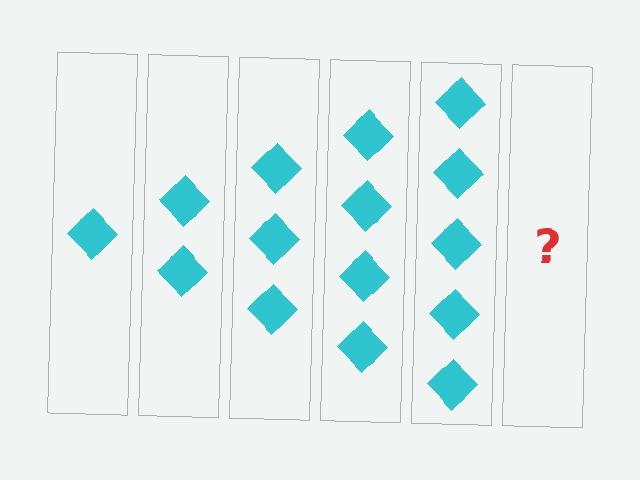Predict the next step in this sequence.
The next step is 6 diamonds.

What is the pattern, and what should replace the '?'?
The pattern is that each step adds one more diamond. The '?' should be 6 diamonds.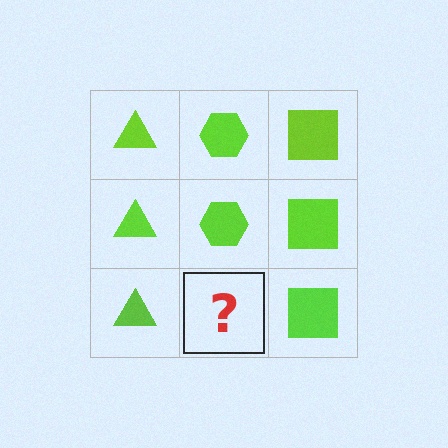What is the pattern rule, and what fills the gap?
The rule is that each column has a consistent shape. The gap should be filled with a lime hexagon.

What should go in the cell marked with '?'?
The missing cell should contain a lime hexagon.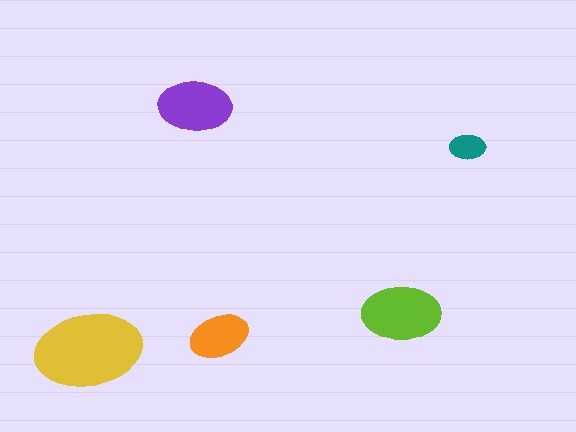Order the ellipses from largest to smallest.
the yellow one, the lime one, the purple one, the orange one, the teal one.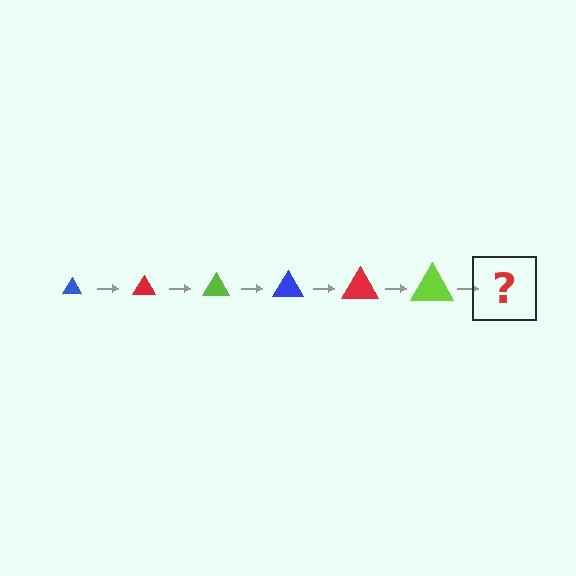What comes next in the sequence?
The next element should be a blue triangle, larger than the previous one.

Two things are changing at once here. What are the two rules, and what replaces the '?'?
The two rules are that the triangle grows larger each step and the color cycles through blue, red, and lime. The '?' should be a blue triangle, larger than the previous one.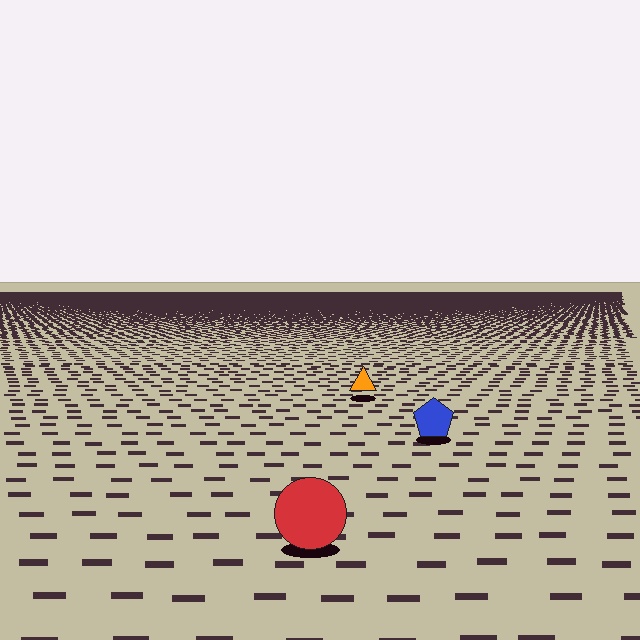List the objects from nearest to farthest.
From nearest to farthest: the red circle, the blue pentagon, the orange triangle.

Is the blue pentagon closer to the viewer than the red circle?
No. The red circle is closer — you can tell from the texture gradient: the ground texture is coarser near it.